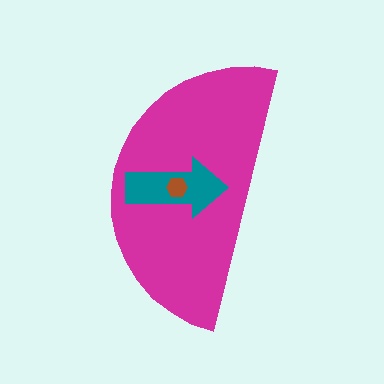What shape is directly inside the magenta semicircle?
The teal arrow.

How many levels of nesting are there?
3.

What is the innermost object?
The brown hexagon.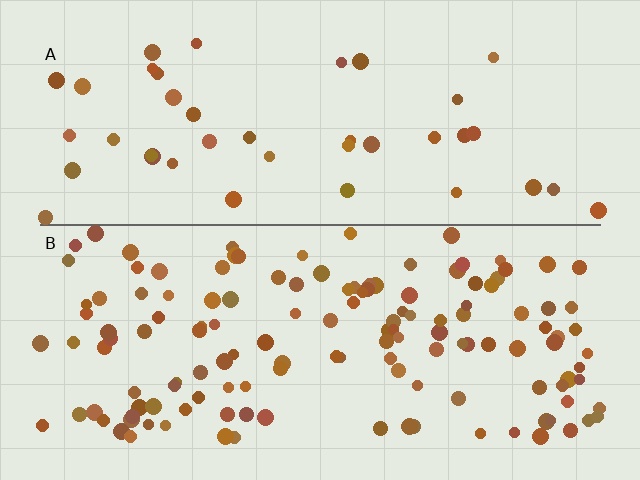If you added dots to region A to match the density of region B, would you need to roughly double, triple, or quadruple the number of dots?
Approximately triple.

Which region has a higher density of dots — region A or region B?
B (the bottom).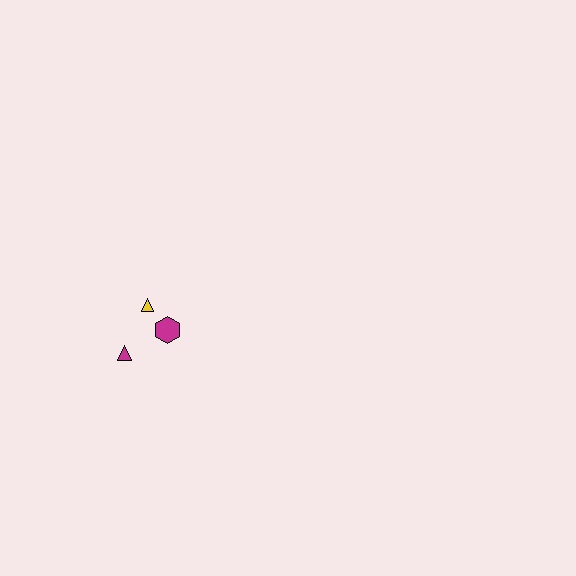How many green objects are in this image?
There are no green objects.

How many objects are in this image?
There are 3 objects.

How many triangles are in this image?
There are 2 triangles.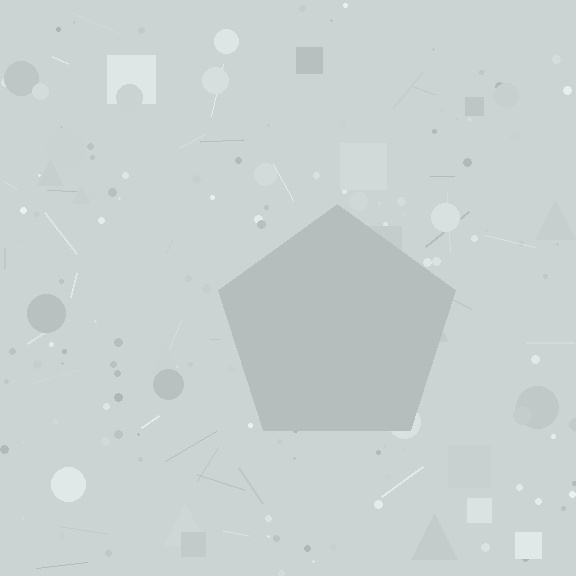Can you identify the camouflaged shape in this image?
The camouflaged shape is a pentagon.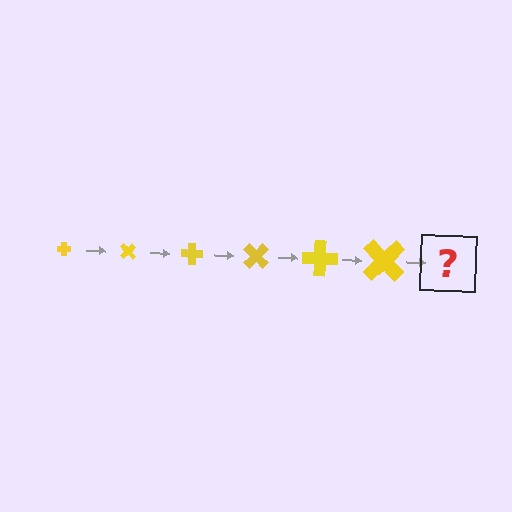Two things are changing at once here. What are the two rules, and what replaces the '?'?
The two rules are that the cross grows larger each step and it rotates 45 degrees each step. The '?' should be a cross, larger than the previous one and rotated 270 degrees from the start.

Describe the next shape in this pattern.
It should be a cross, larger than the previous one and rotated 270 degrees from the start.